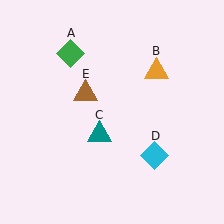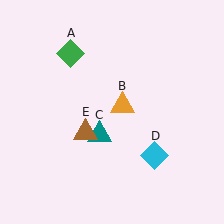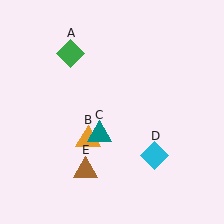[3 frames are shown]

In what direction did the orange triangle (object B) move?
The orange triangle (object B) moved down and to the left.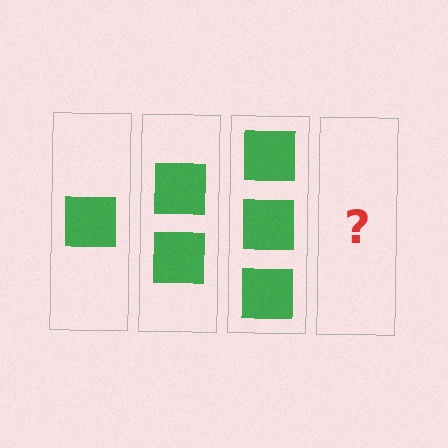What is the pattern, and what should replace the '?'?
The pattern is that each step adds one more square. The '?' should be 4 squares.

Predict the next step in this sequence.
The next step is 4 squares.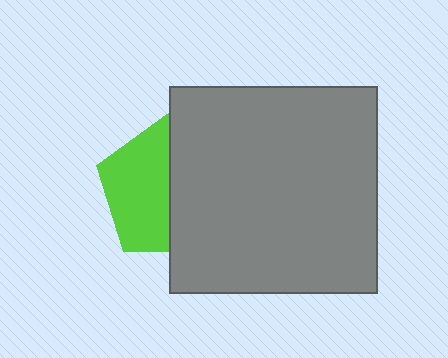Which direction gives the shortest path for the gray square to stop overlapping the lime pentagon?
Moving right gives the shortest separation.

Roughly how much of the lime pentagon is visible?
About half of it is visible (roughly 50%).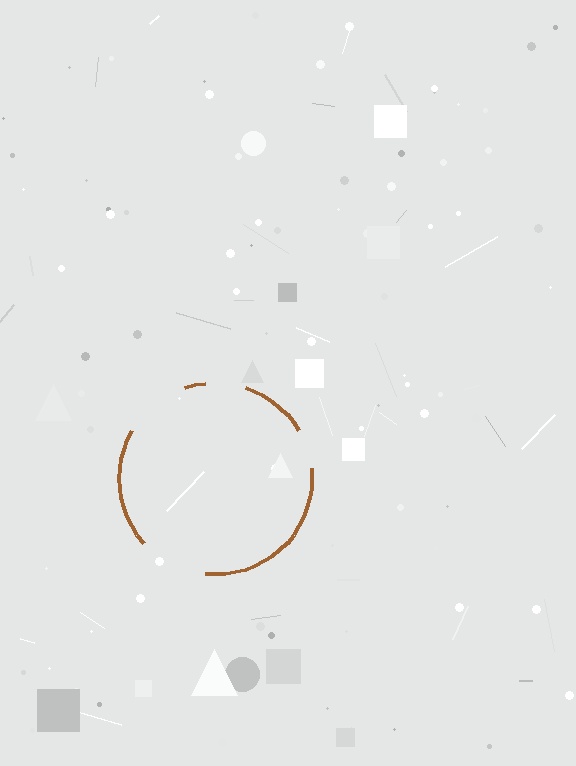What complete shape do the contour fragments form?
The contour fragments form a circle.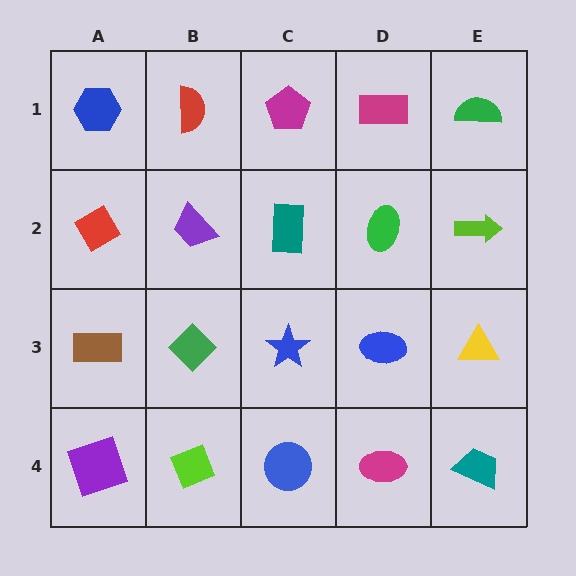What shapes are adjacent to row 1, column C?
A teal rectangle (row 2, column C), a red semicircle (row 1, column B), a magenta rectangle (row 1, column D).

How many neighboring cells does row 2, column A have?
3.